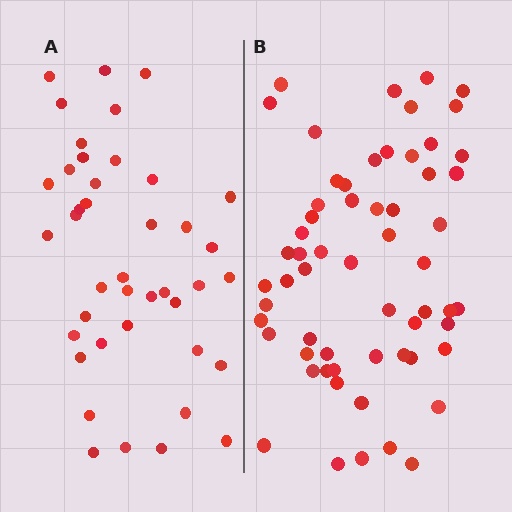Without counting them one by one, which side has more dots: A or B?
Region B (the right region) has more dots.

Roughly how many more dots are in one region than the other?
Region B has approximately 20 more dots than region A.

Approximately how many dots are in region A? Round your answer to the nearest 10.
About 40 dots. (The exact count is 41, which rounds to 40.)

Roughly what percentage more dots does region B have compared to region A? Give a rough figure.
About 45% more.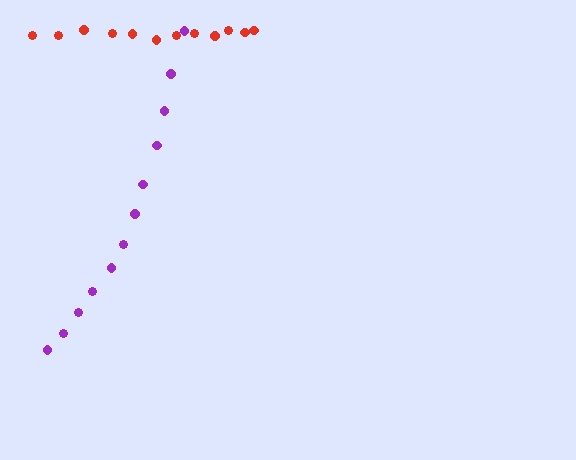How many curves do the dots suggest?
There are 2 distinct paths.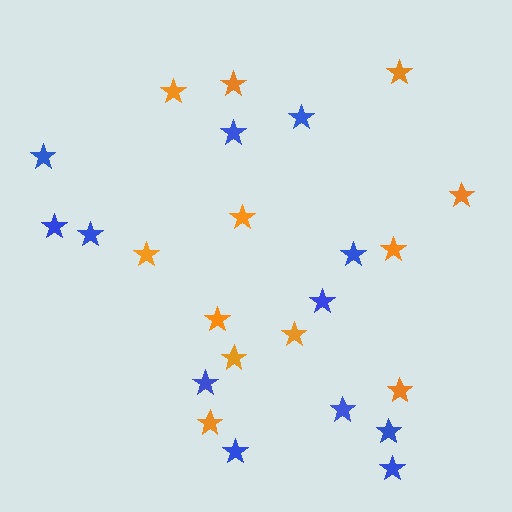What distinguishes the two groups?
There are 2 groups: one group of orange stars (12) and one group of blue stars (12).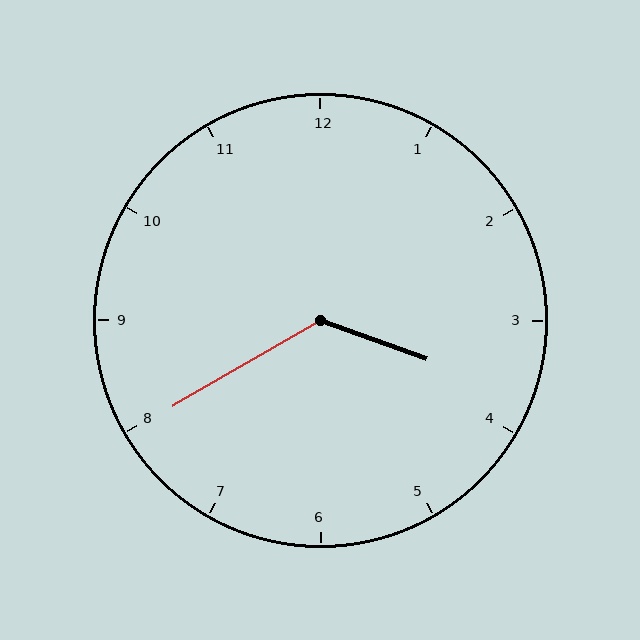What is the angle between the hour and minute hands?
Approximately 130 degrees.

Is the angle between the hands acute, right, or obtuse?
It is obtuse.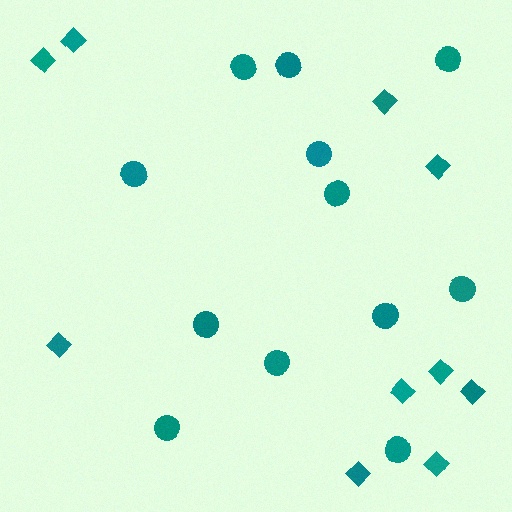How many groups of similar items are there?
There are 2 groups: one group of circles (12) and one group of diamonds (10).